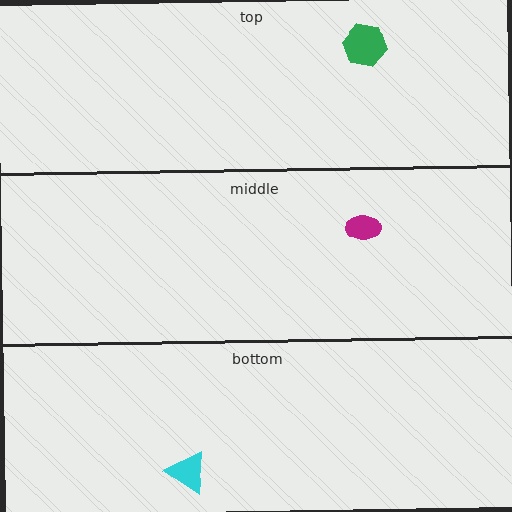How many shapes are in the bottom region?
1.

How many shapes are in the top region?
1.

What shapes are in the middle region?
The magenta ellipse.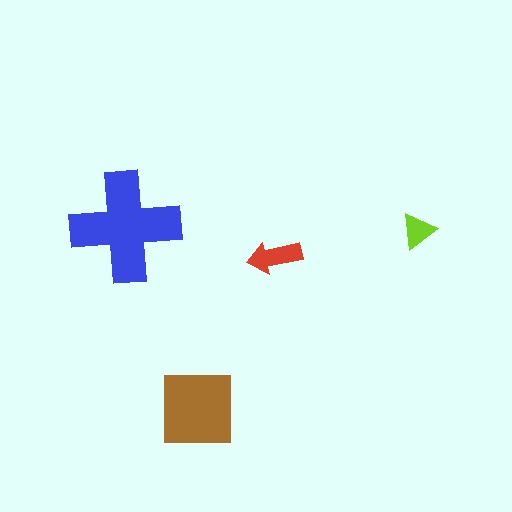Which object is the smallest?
The lime triangle.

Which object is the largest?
The blue cross.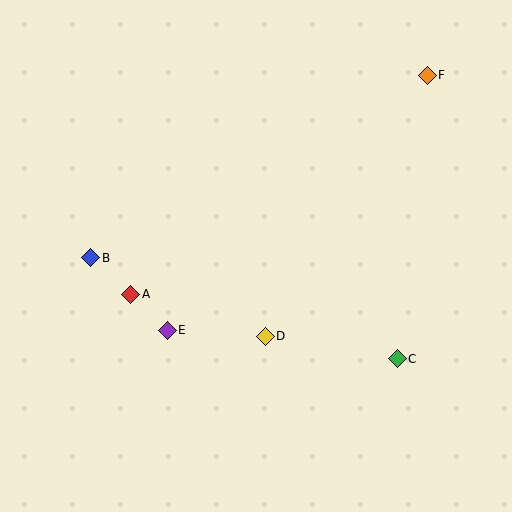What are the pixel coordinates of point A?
Point A is at (131, 294).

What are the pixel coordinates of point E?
Point E is at (167, 330).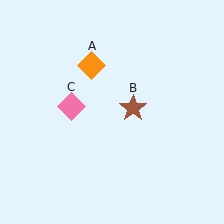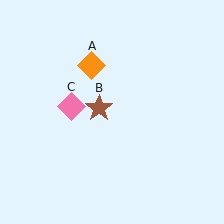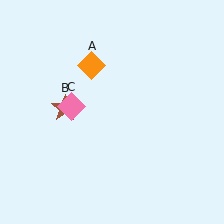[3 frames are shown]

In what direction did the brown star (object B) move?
The brown star (object B) moved left.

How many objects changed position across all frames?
1 object changed position: brown star (object B).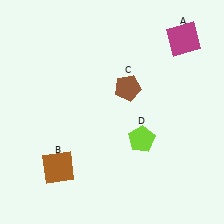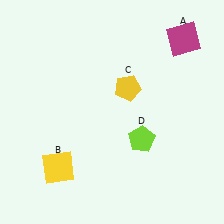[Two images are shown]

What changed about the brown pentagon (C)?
In Image 1, C is brown. In Image 2, it changed to yellow.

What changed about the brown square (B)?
In Image 1, B is brown. In Image 2, it changed to yellow.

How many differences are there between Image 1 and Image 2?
There are 2 differences between the two images.